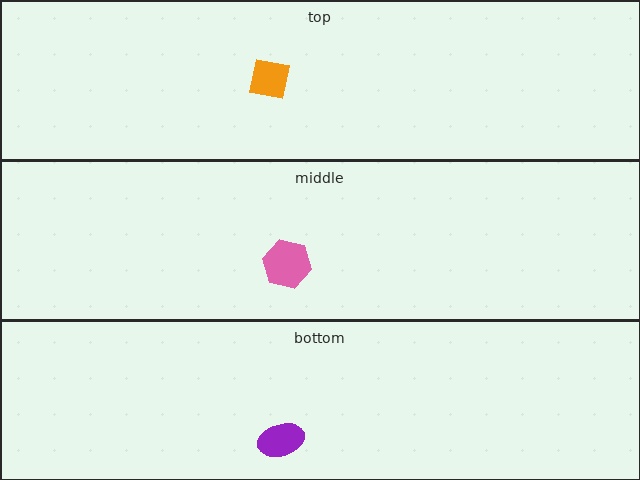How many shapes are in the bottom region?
1.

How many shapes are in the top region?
1.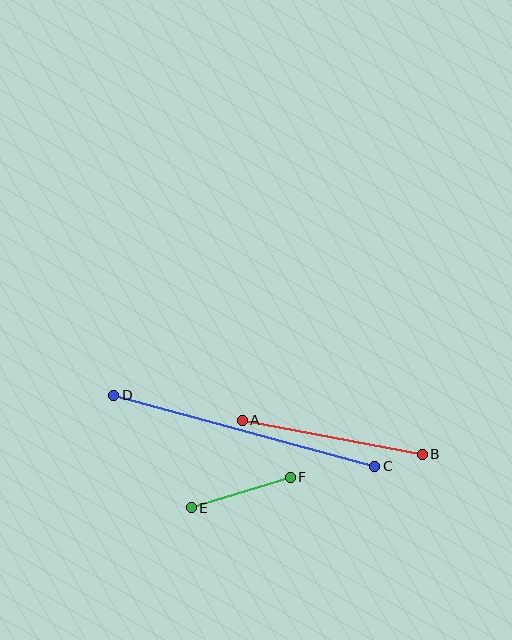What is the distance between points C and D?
The distance is approximately 270 pixels.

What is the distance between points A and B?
The distance is approximately 183 pixels.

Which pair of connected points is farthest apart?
Points C and D are farthest apart.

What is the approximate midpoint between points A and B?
The midpoint is at approximately (332, 437) pixels.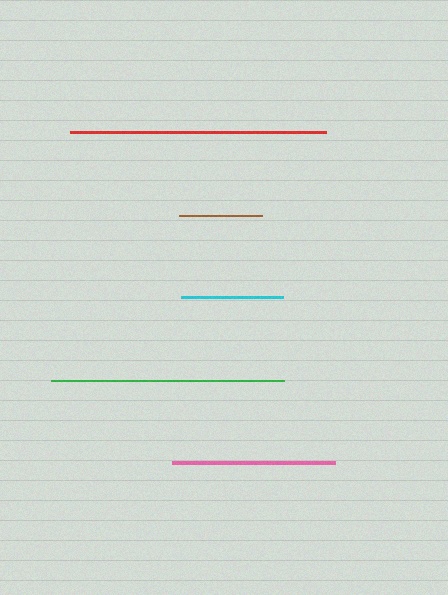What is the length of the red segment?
The red segment is approximately 257 pixels long.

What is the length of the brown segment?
The brown segment is approximately 83 pixels long.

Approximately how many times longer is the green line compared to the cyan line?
The green line is approximately 2.3 times the length of the cyan line.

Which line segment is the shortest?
The brown line is the shortest at approximately 83 pixels.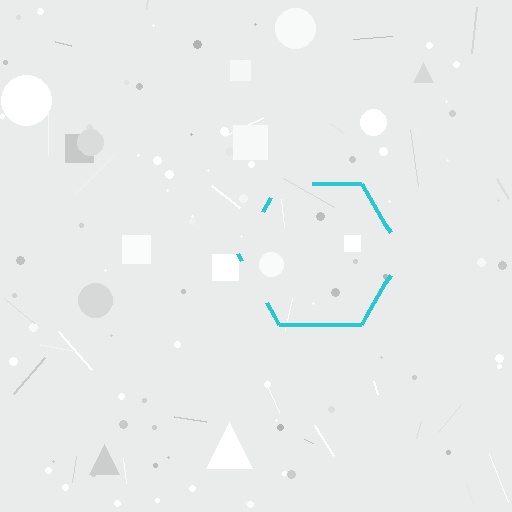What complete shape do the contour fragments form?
The contour fragments form a hexagon.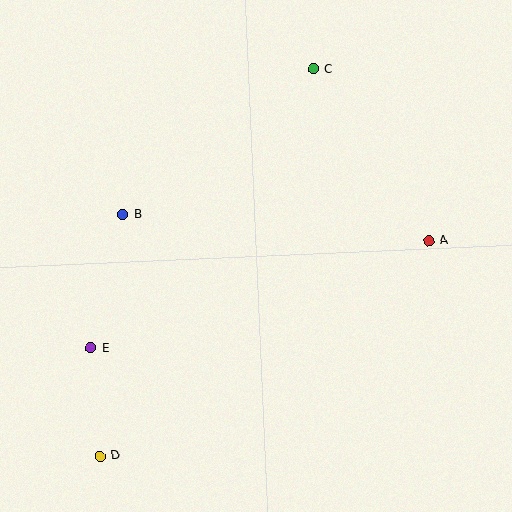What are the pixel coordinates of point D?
Point D is at (100, 456).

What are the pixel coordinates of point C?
Point C is at (313, 69).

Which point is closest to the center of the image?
Point B at (123, 215) is closest to the center.